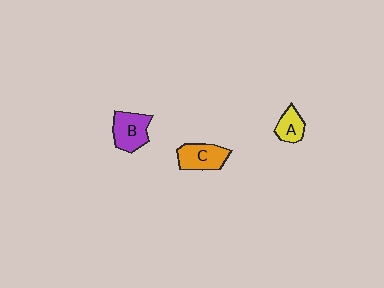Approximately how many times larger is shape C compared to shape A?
Approximately 1.5 times.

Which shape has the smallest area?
Shape A (yellow).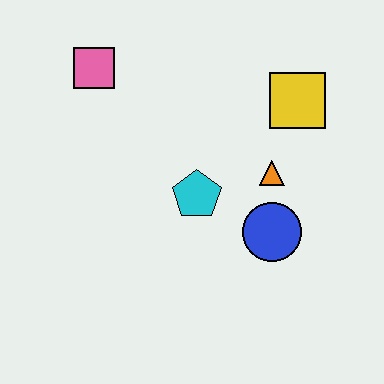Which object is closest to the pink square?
The cyan pentagon is closest to the pink square.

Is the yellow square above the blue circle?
Yes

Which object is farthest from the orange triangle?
The pink square is farthest from the orange triangle.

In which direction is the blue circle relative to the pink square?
The blue circle is to the right of the pink square.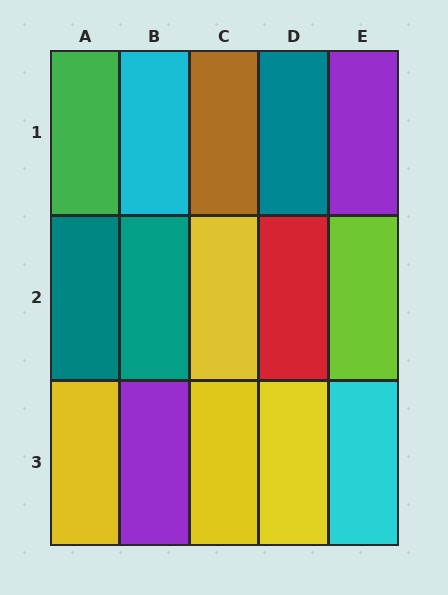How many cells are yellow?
4 cells are yellow.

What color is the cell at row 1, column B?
Cyan.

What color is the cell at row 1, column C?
Brown.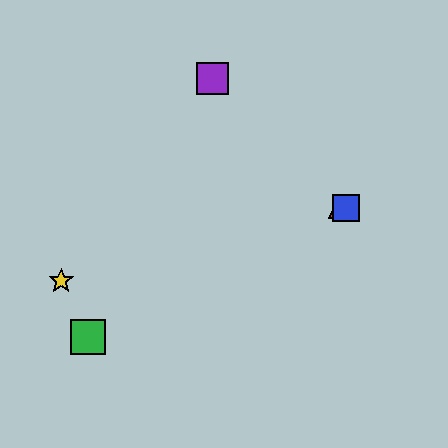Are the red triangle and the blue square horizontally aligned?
Yes, both are at y≈208.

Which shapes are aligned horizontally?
The red triangle, the blue square are aligned horizontally.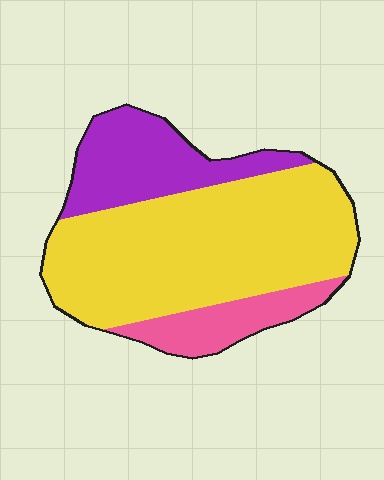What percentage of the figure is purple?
Purple takes up about one quarter (1/4) of the figure.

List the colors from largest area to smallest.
From largest to smallest: yellow, purple, pink.